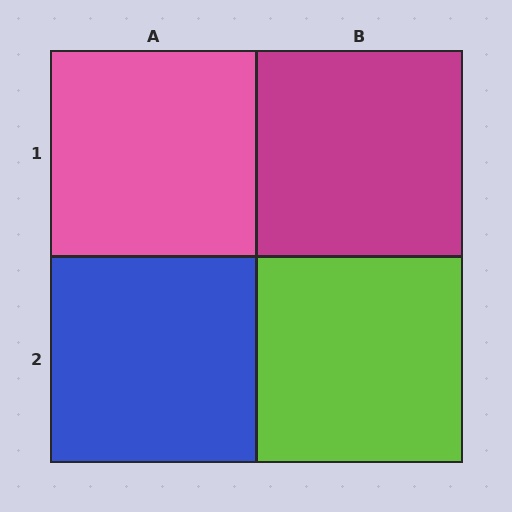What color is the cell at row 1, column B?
Magenta.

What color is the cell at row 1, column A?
Pink.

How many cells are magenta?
1 cell is magenta.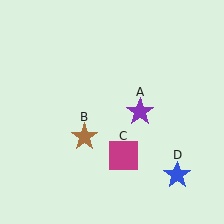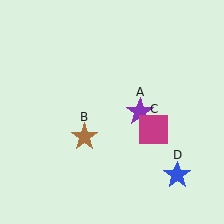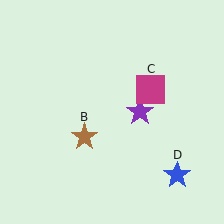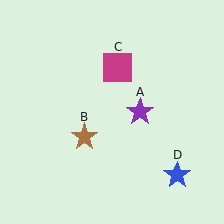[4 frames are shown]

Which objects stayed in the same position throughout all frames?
Purple star (object A) and brown star (object B) and blue star (object D) remained stationary.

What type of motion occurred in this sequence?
The magenta square (object C) rotated counterclockwise around the center of the scene.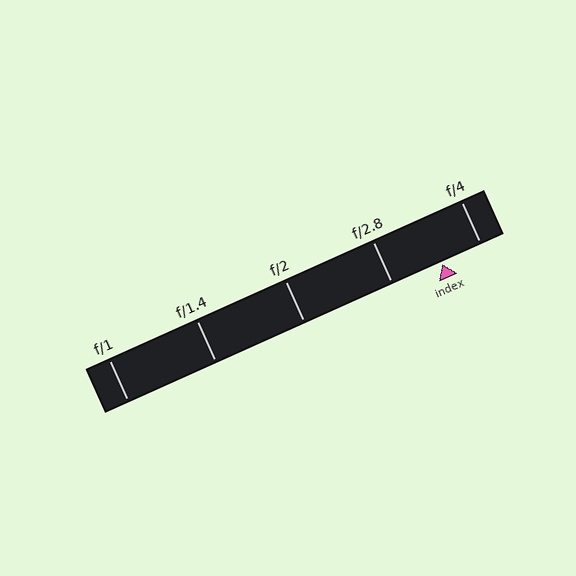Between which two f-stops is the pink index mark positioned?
The index mark is between f/2.8 and f/4.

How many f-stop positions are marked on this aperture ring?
There are 5 f-stop positions marked.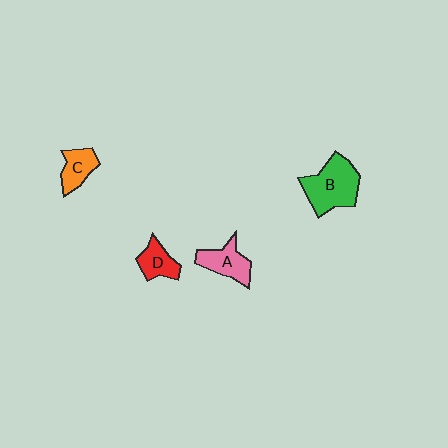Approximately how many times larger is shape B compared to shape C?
Approximately 2.0 times.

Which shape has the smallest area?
Shape D (red).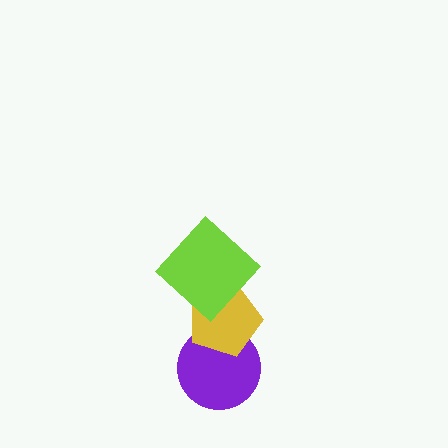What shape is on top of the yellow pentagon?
The lime diamond is on top of the yellow pentagon.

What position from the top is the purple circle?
The purple circle is 3rd from the top.